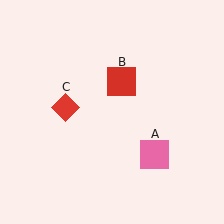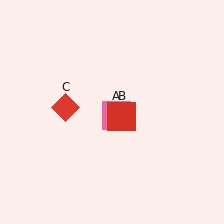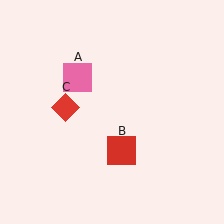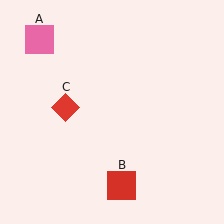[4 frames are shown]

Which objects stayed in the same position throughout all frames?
Red diamond (object C) remained stationary.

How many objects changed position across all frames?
2 objects changed position: pink square (object A), red square (object B).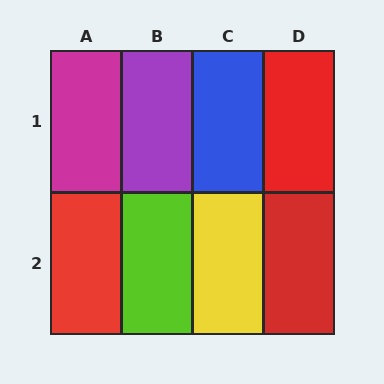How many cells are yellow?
1 cell is yellow.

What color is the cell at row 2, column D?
Red.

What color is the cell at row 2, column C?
Yellow.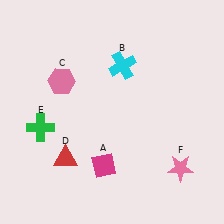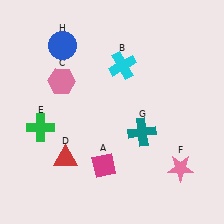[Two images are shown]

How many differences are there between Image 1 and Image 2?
There are 2 differences between the two images.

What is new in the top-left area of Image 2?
A blue circle (H) was added in the top-left area of Image 2.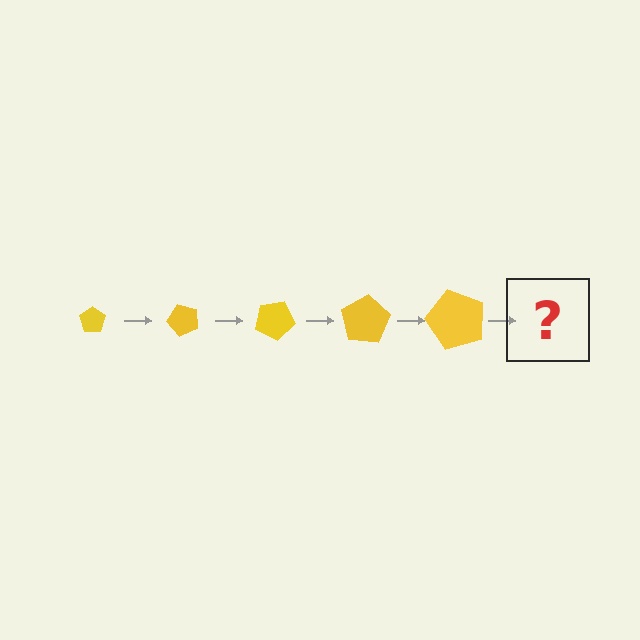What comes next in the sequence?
The next element should be a pentagon, larger than the previous one and rotated 250 degrees from the start.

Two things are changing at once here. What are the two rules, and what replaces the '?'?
The two rules are that the pentagon grows larger each step and it rotates 50 degrees each step. The '?' should be a pentagon, larger than the previous one and rotated 250 degrees from the start.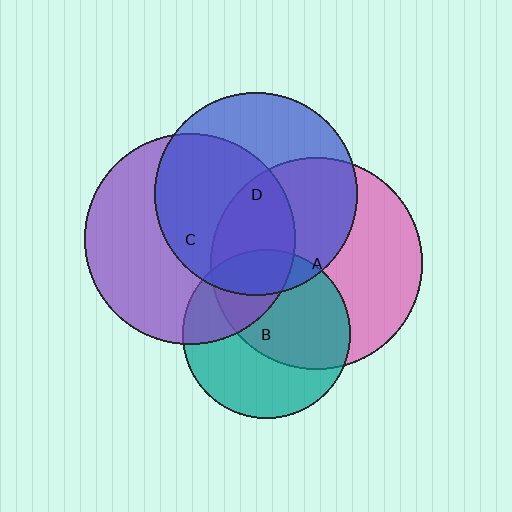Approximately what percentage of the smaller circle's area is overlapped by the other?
Approximately 55%.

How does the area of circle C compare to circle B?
Approximately 1.6 times.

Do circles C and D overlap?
Yes.